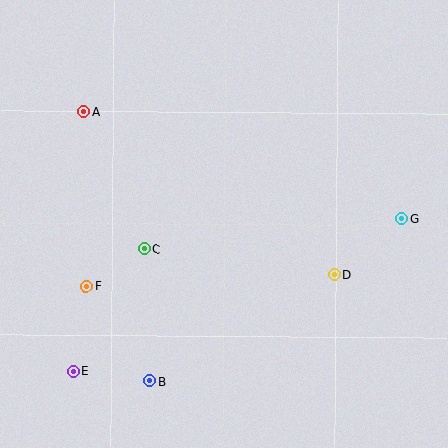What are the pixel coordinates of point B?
Point B is at (149, 381).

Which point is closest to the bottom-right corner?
Point D is closest to the bottom-right corner.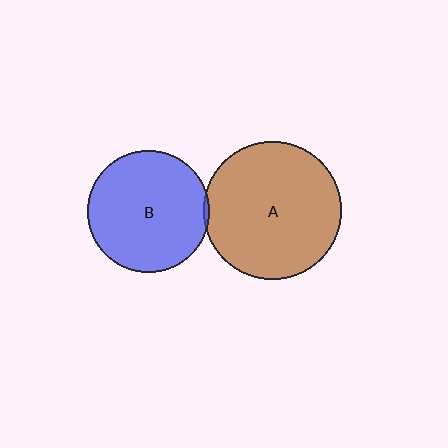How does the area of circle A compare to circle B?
Approximately 1.3 times.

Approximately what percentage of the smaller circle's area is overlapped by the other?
Approximately 5%.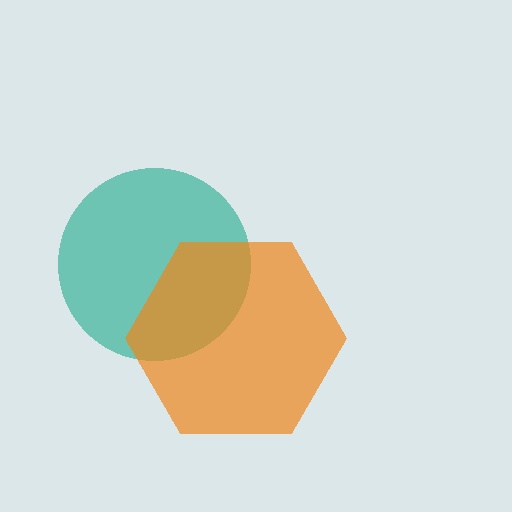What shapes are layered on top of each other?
The layered shapes are: a teal circle, an orange hexagon.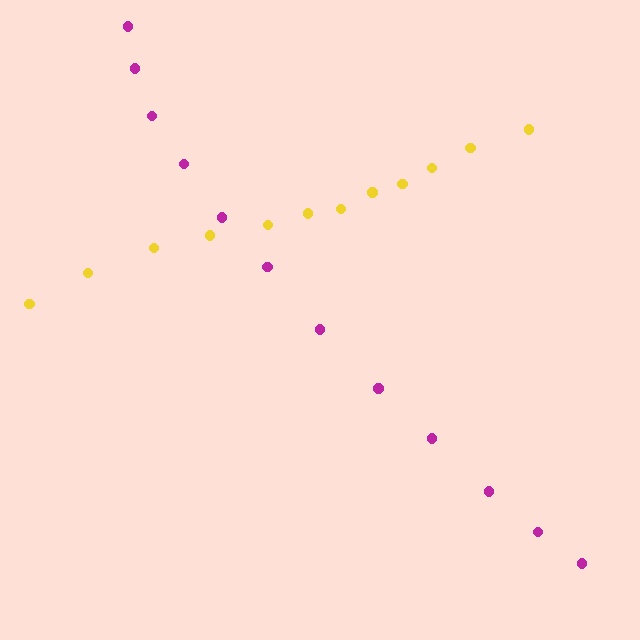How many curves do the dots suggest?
There are 2 distinct paths.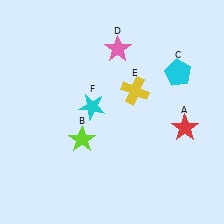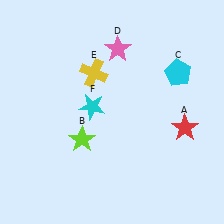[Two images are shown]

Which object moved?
The yellow cross (E) moved left.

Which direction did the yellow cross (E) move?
The yellow cross (E) moved left.